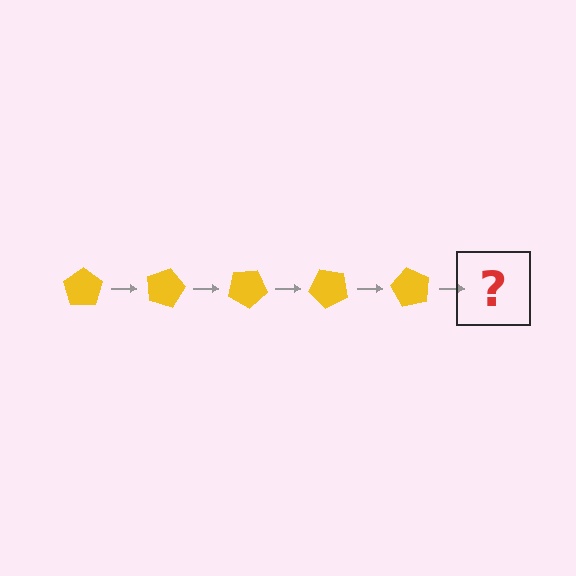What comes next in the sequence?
The next element should be a yellow pentagon rotated 75 degrees.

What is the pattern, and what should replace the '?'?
The pattern is that the pentagon rotates 15 degrees each step. The '?' should be a yellow pentagon rotated 75 degrees.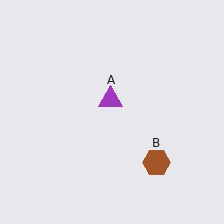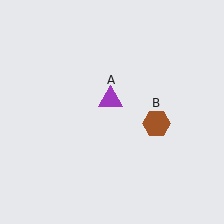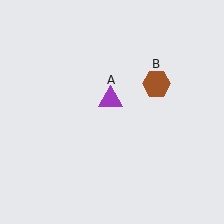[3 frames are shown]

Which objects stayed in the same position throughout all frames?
Purple triangle (object A) remained stationary.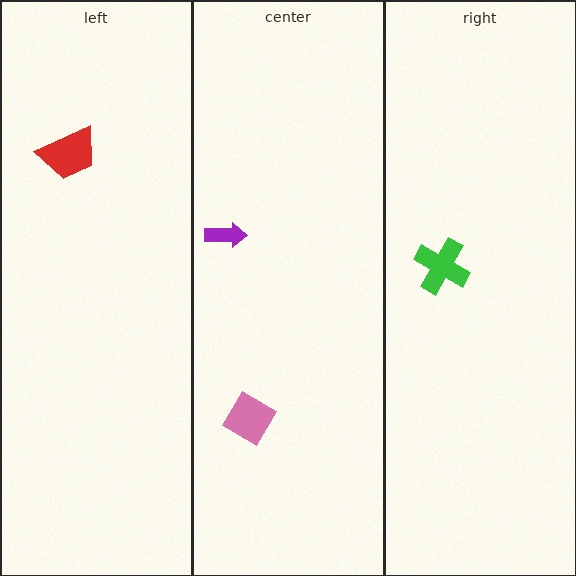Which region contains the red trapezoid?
The left region.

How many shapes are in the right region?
1.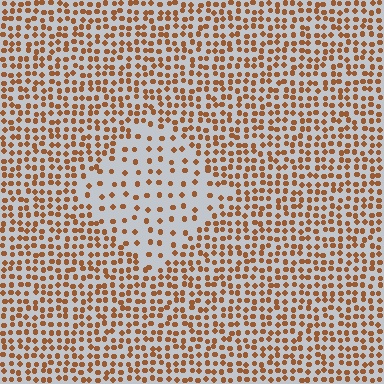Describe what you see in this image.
The image contains small brown elements arranged at two different densities. A diamond-shaped region is visible where the elements are less densely packed than the surrounding area.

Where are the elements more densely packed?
The elements are more densely packed outside the diamond boundary.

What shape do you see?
I see a diamond.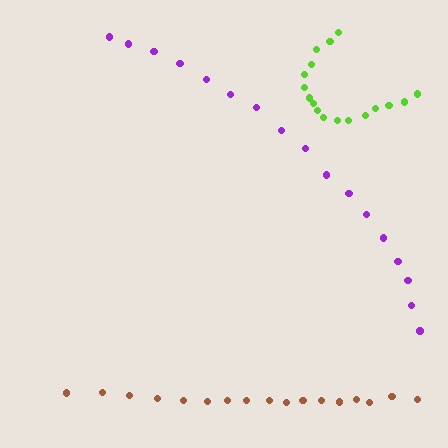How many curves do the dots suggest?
There are 3 distinct paths.